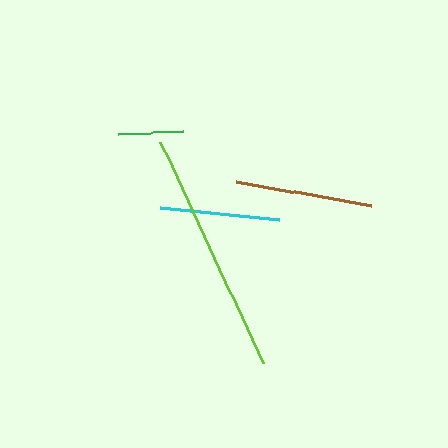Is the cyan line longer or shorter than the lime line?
The lime line is longer than the cyan line.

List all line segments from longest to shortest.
From longest to shortest: lime, brown, cyan, green.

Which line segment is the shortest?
The green line is the shortest at approximately 66 pixels.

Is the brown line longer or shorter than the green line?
The brown line is longer than the green line.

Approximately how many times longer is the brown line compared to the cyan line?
The brown line is approximately 1.1 times the length of the cyan line.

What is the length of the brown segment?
The brown segment is approximately 137 pixels long.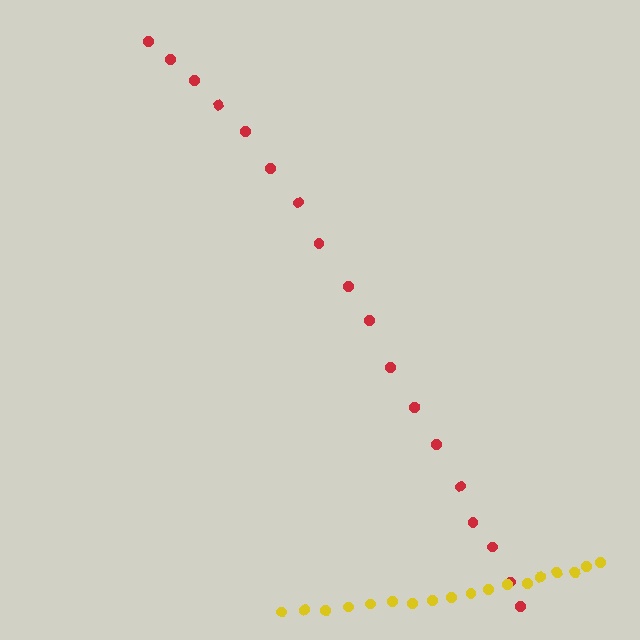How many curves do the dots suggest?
There are 2 distinct paths.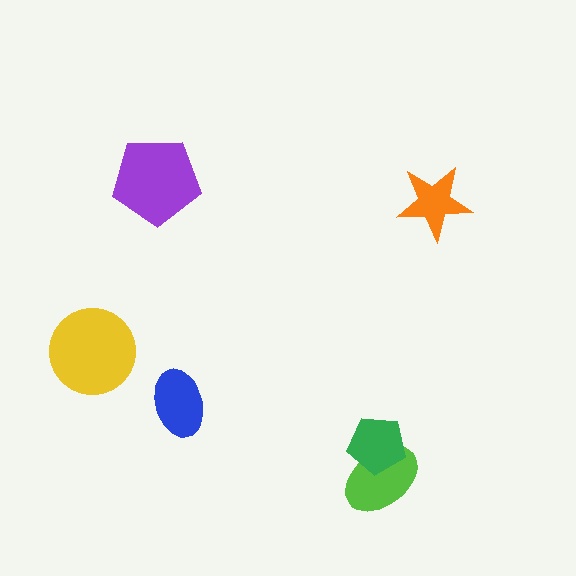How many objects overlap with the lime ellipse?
1 object overlaps with the lime ellipse.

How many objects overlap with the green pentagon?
1 object overlaps with the green pentagon.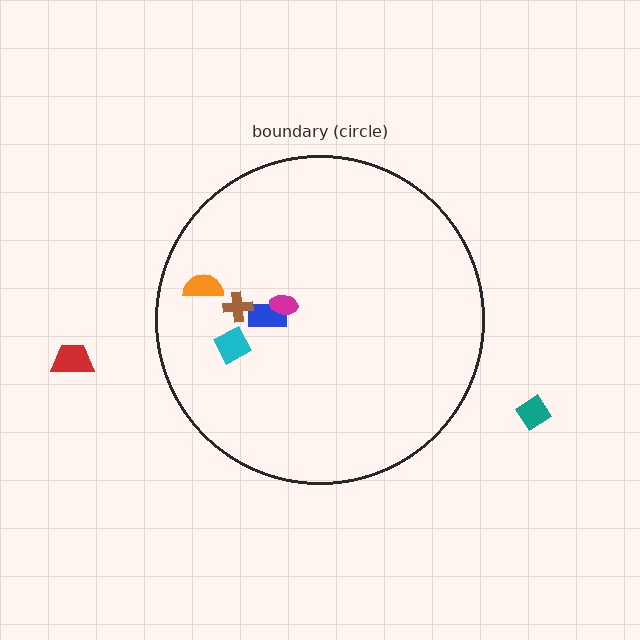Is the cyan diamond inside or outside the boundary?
Inside.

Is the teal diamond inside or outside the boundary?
Outside.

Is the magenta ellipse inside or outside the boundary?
Inside.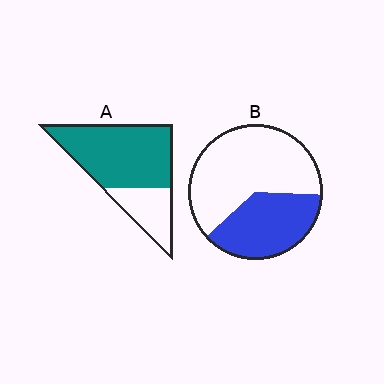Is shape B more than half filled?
No.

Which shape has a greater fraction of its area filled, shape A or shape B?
Shape A.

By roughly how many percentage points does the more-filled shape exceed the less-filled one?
By roughly 35 percentage points (A over B).